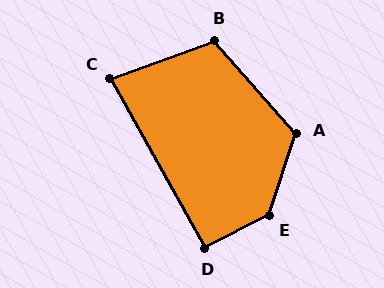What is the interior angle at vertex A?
Approximately 120 degrees (obtuse).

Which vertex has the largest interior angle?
E, at approximately 135 degrees.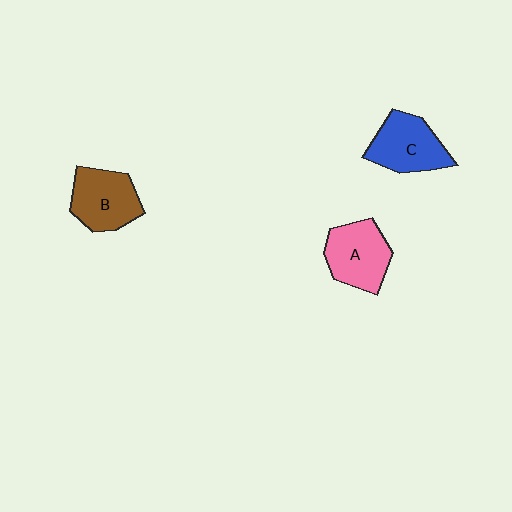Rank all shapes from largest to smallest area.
From largest to smallest: C (blue), A (pink), B (brown).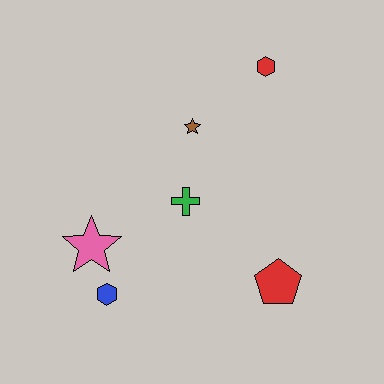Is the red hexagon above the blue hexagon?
Yes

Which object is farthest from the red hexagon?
The blue hexagon is farthest from the red hexagon.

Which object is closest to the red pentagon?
The green cross is closest to the red pentagon.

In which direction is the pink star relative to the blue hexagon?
The pink star is above the blue hexagon.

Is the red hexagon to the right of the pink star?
Yes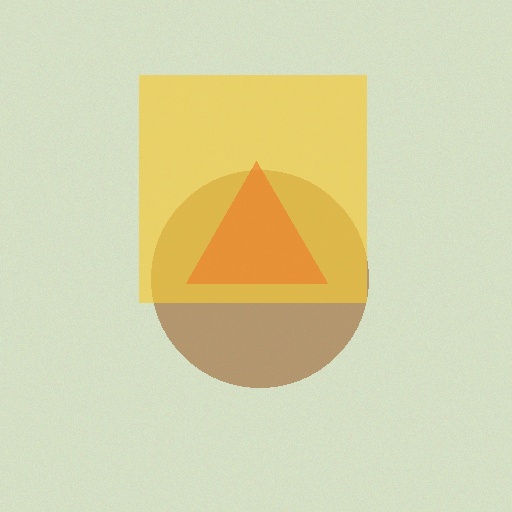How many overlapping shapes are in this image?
There are 3 overlapping shapes in the image.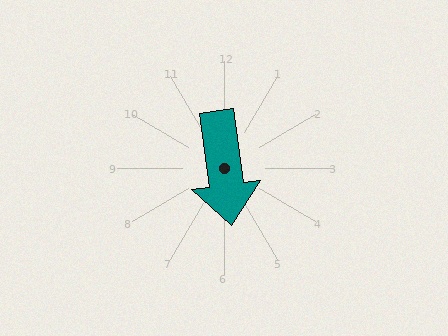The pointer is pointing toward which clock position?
Roughly 6 o'clock.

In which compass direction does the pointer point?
South.